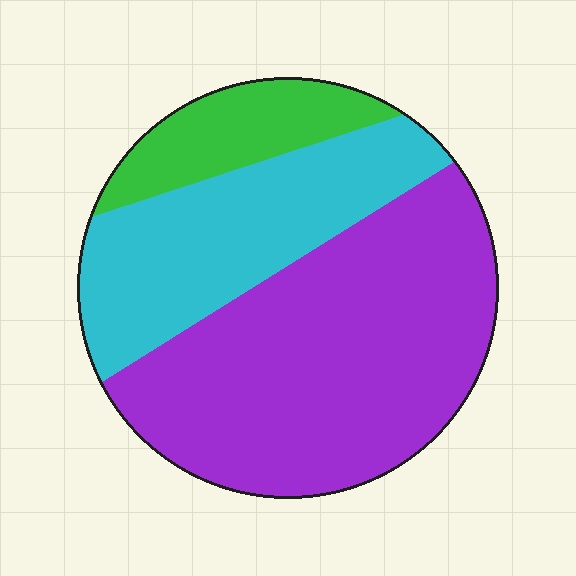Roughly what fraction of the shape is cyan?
Cyan takes up about one third (1/3) of the shape.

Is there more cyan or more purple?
Purple.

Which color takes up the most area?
Purple, at roughly 55%.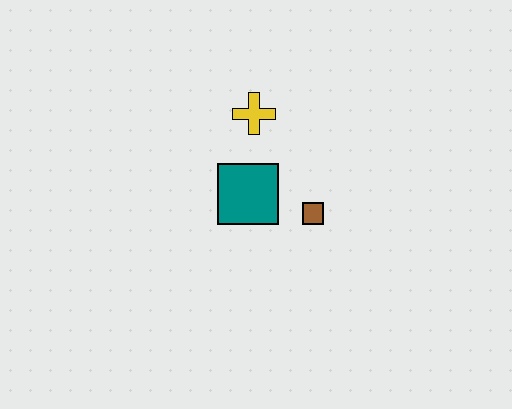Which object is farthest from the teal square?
The yellow cross is farthest from the teal square.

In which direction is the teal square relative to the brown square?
The teal square is to the left of the brown square.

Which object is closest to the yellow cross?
The teal square is closest to the yellow cross.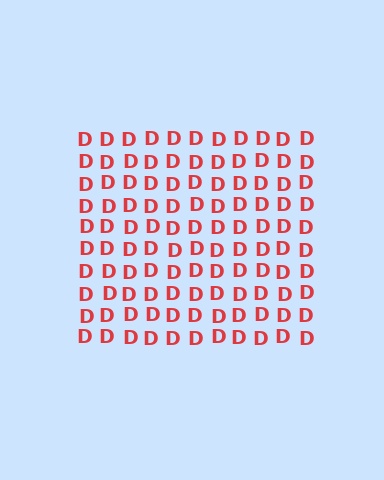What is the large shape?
The large shape is a square.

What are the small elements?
The small elements are letter D's.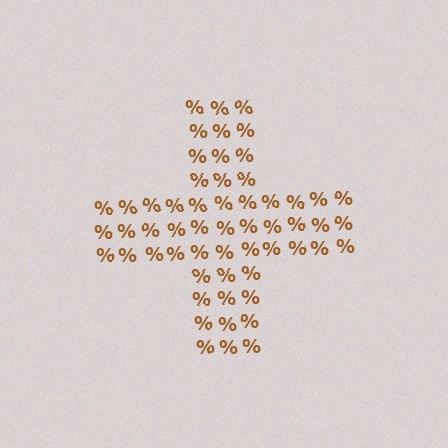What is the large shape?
The large shape is a cross.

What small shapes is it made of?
It is made of small percent signs.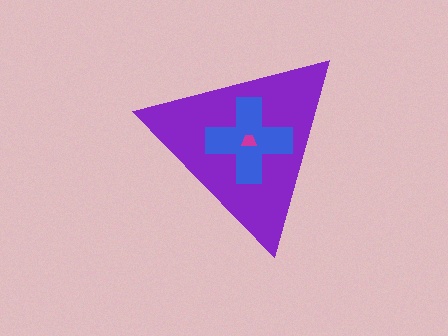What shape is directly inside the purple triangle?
The blue cross.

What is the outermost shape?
The purple triangle.